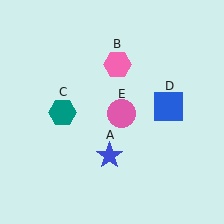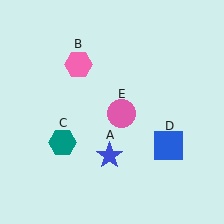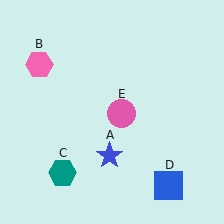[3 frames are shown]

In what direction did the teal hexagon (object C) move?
The teal hexagon (object C) moved down.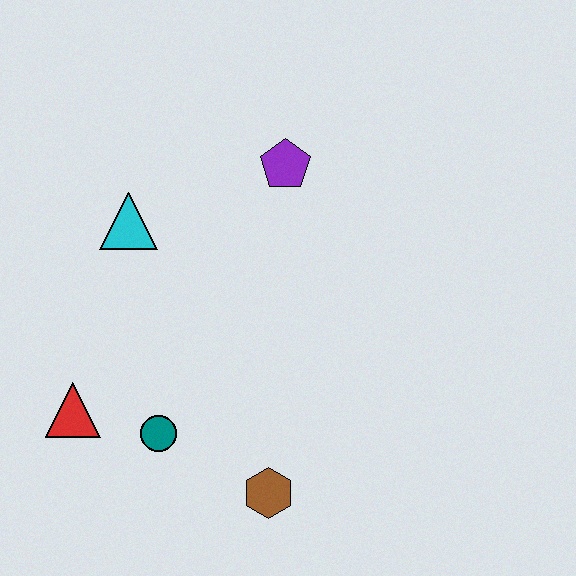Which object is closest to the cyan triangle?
The purple pentagon is closest to the cyan triangle.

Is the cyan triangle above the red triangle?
Yes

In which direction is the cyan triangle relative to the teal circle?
The cyan triangle is above the teal circle.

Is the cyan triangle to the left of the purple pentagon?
Yes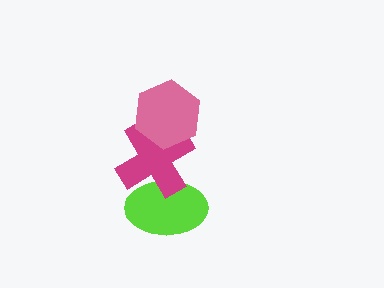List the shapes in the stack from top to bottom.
From top to bottom: the pink hexagon, the magenta cross, the lime ellipse.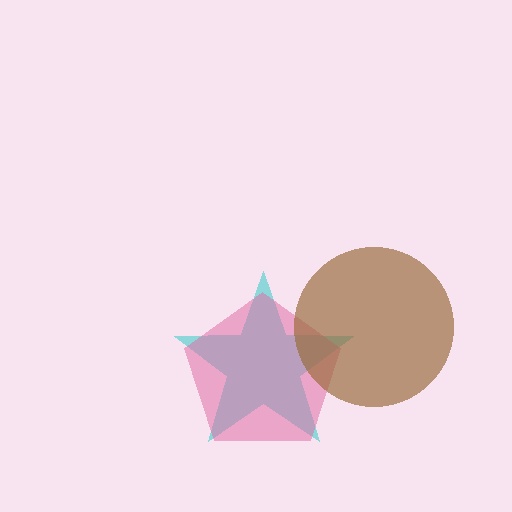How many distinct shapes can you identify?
There are 3 distinct shapes: a cyan star, a pink pentagon, a brown circle.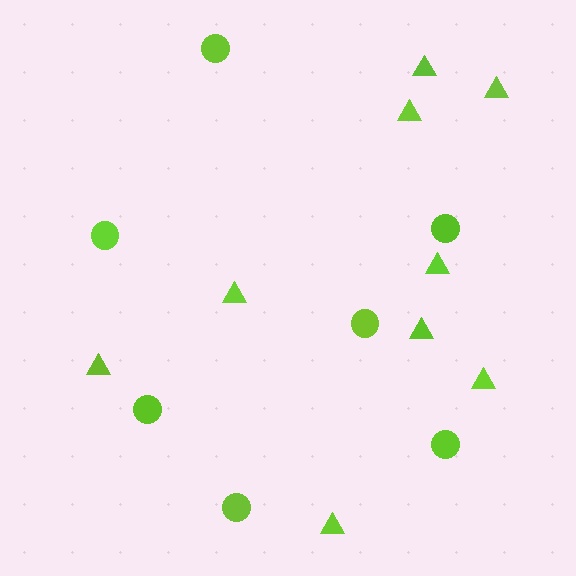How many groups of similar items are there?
There are 2 groups: one group of triangles (9) and one group of circles (7).